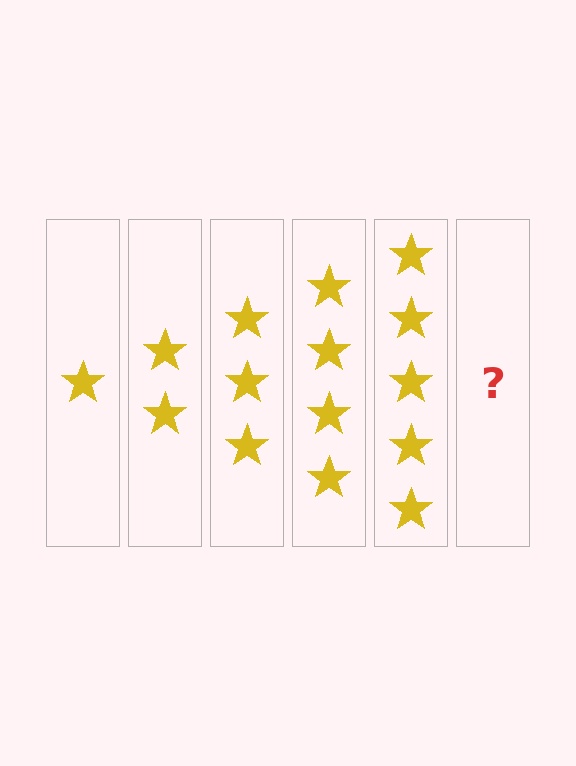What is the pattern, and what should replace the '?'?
The pattern is that each step adds one more star. The '?' should be 6 stars.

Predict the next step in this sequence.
The next step is 6 stars.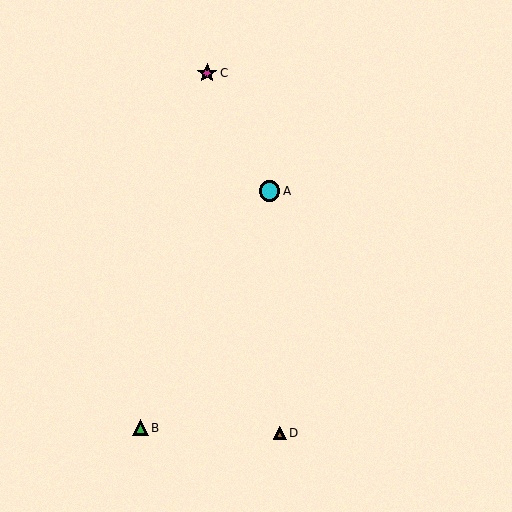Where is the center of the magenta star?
The center of the magenta star is at (207, 73).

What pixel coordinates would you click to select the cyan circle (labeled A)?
Click at (269, 191) to select the cyan circle A.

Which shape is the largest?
The cyan circle (labeled A) is the largest.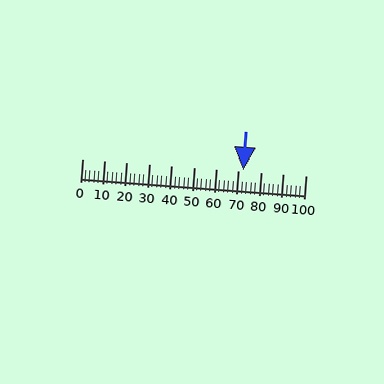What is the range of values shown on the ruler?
The ruler shows values from 0 to 100.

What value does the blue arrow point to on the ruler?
The blue arrow points to approximately 72.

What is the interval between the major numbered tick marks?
The major tick marks are spaced 10 units apart.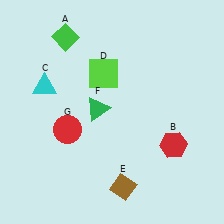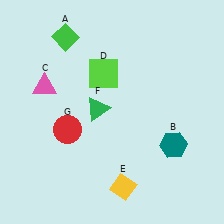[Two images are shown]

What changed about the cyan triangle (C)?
In Image 1, C is cyan. In Image 2, it changed to pink.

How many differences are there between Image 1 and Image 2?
There are 3 differences between the two images.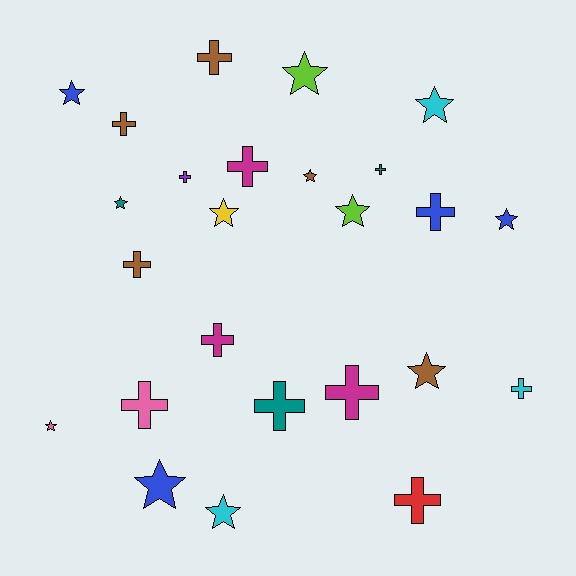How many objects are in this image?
There are 25 objects.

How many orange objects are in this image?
There are no orange objects.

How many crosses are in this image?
There are 13 crosses.